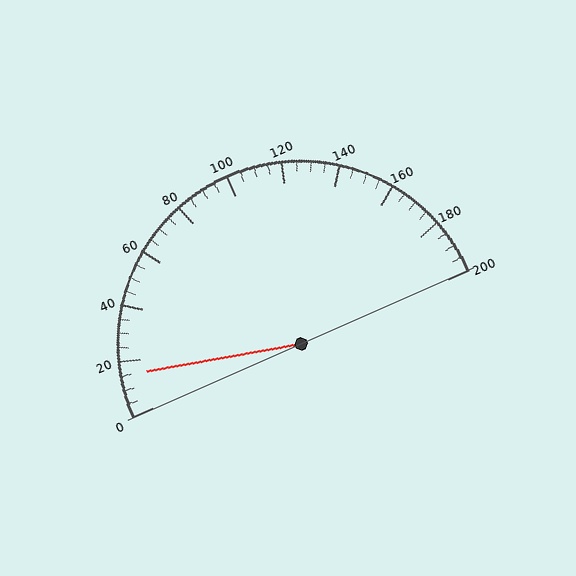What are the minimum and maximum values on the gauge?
The gauge ranges from 0 to 200.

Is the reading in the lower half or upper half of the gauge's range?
The reading is in the lower half of the range (0 to 200).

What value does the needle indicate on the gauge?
The needle indicates approximately 15.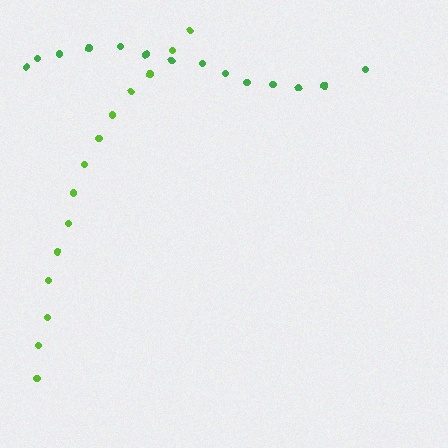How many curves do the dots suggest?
There are 2 distinct paths.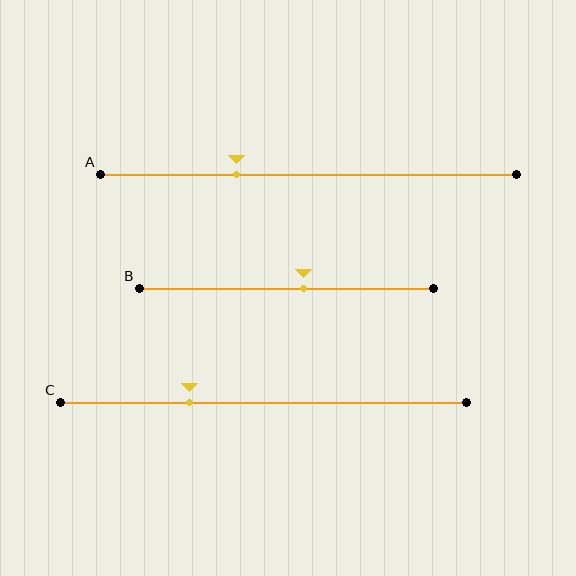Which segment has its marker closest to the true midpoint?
Segment B has its marker closest to the true midpoint.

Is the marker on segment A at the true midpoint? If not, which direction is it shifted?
No, the marker on segment A is shifted to the left by about 17% of the segment length.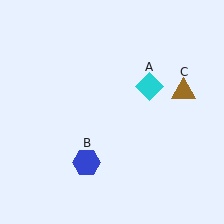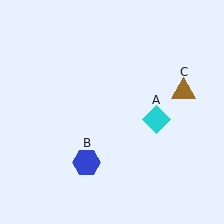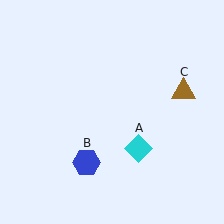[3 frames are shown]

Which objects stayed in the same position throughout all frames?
Blue hexagon (object B) and brown triangle (object C) remained stationary.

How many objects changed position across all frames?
1 object changed position: cyan diamond (object A).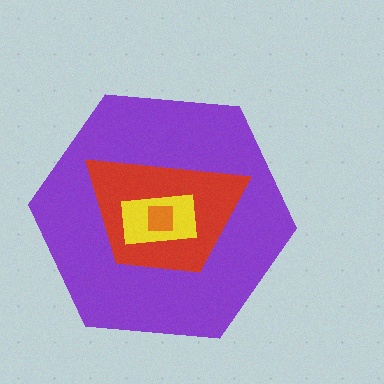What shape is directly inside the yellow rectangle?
The orange square.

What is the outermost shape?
The purple hexagon.